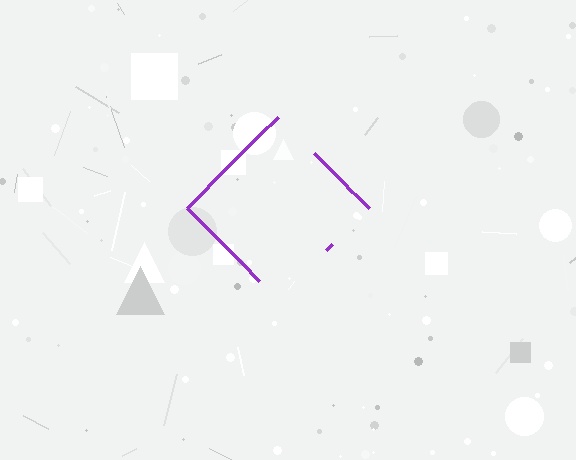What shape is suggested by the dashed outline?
The dashed outline suggests a diamond.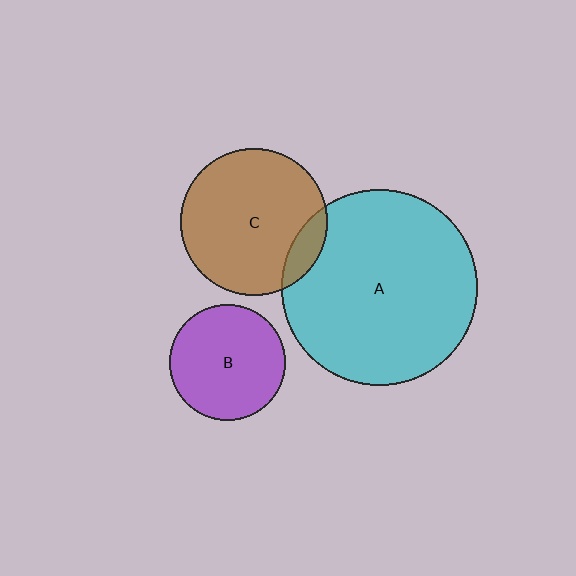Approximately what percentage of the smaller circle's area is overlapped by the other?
Approximately 10%.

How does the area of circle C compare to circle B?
Approximately 1.6 times.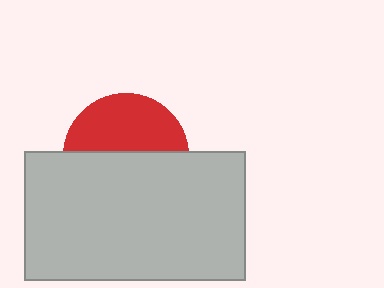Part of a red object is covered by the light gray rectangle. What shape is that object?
It is a circle.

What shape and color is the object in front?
The object in front is a light gray rectangle.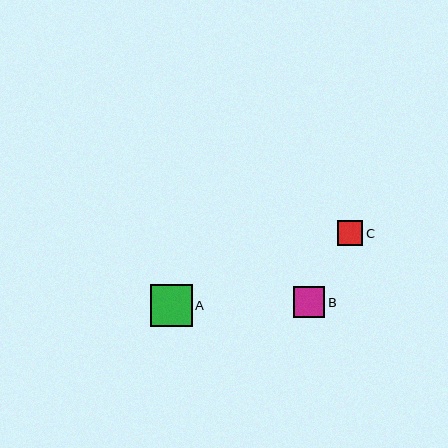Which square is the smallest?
Square C is the smallest with a size of approximately 25 pixels.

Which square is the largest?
Square A is the largest with a size of approximately 42 pixels.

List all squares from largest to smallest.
From largest to smallest: A, B, C.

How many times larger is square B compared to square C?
Square B is approximately 1.3 times the size of square C.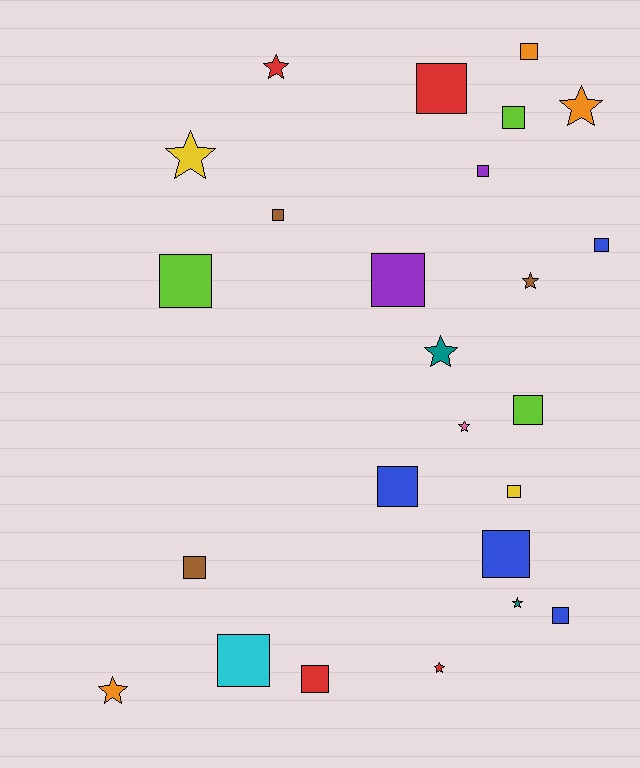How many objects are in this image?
There are 25 objects.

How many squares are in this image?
There are 16 squares.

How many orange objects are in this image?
There are 3 orange objects.